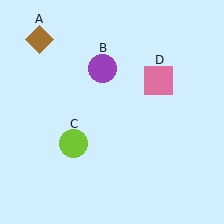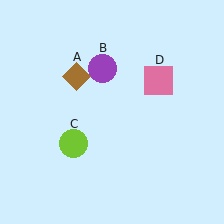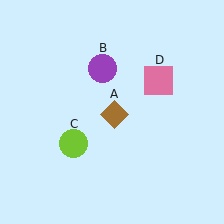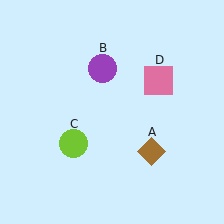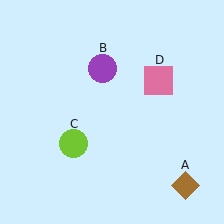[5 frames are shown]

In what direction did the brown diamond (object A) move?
The brown diamond (object A) moved down and to the right.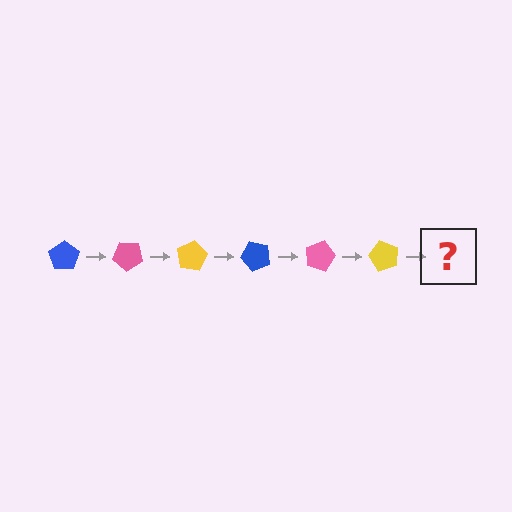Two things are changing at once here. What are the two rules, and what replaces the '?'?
The two rules are that it rotates 40 degrees each step and the color cycles through blue, pink, and yellow. The '?' should be a blue pentagon, rotated 240 degrees from the start.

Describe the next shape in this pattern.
It should be a blue pentagon, rotated 240 degrees from the start.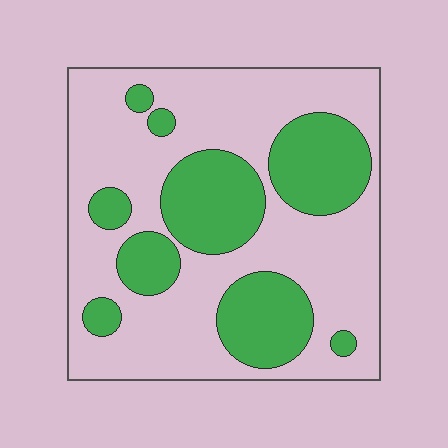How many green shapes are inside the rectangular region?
9.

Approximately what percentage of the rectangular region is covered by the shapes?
Approximately 35%.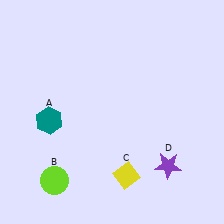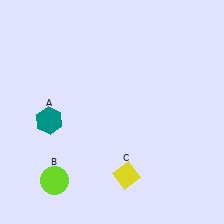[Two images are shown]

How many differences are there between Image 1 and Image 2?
There is 1 difference between the two images.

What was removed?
The purple star (D) was removed in Image 2.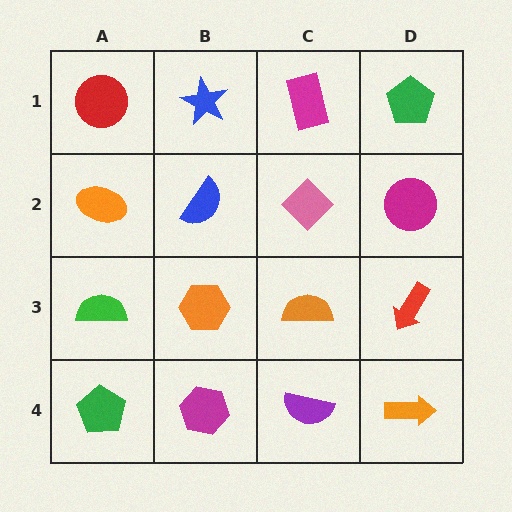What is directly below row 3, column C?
A purple semicircle.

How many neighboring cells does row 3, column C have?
4.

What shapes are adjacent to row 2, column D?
A green pentagon (row 1, column D), a red arrow (row 3, column D), a pink diamond (row 2, column C).